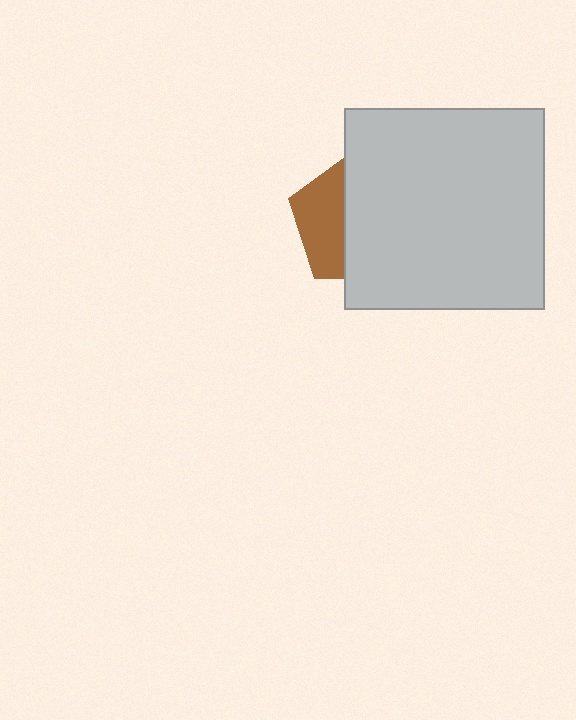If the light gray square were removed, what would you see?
You would see the complete brown pentagon.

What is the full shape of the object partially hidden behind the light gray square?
The partially hidden object is a brown pentagon.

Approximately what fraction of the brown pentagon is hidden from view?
Roughly 63% of the brown pentagon is hidden behind the light gray square.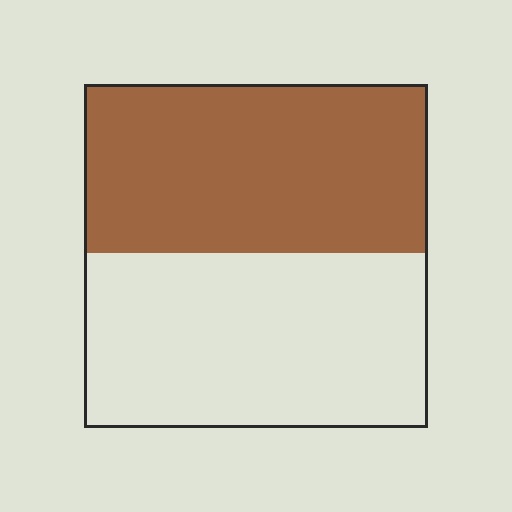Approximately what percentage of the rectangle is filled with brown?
Approximately 50%.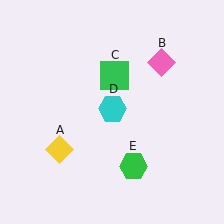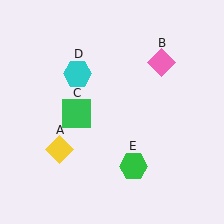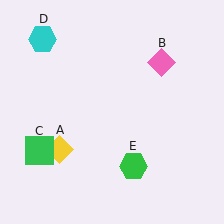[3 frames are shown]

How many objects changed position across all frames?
2 objects changed position: green square (object C), cyan hexagon (object D).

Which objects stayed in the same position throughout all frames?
Yellow diamond (object A) and pink diamond (object B) and green hexagon (object E) remained stationary.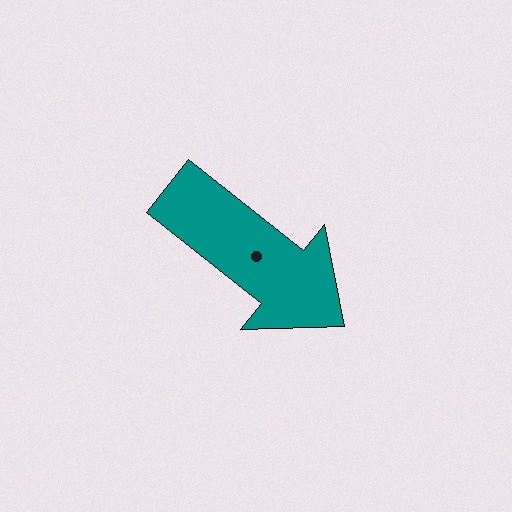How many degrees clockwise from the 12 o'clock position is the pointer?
Approximately 128 degrees.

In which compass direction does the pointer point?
Southeast.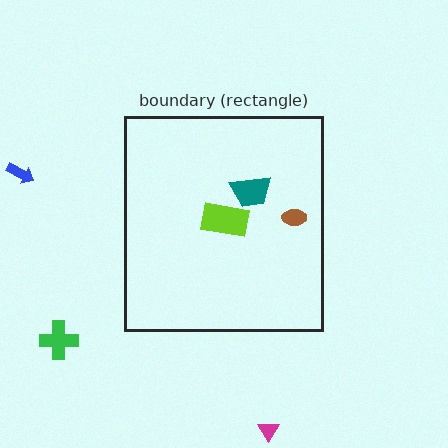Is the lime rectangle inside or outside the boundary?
Inside.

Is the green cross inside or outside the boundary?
Outside.